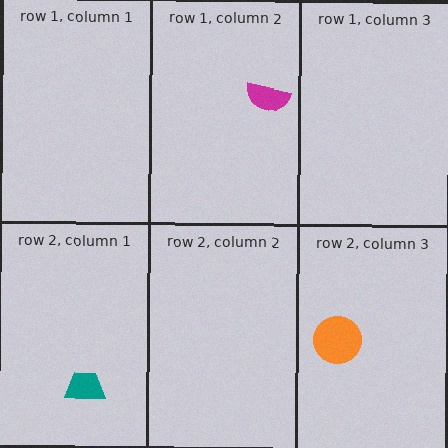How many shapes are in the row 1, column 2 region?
1.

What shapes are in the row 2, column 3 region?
The orange circle.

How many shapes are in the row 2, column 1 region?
1.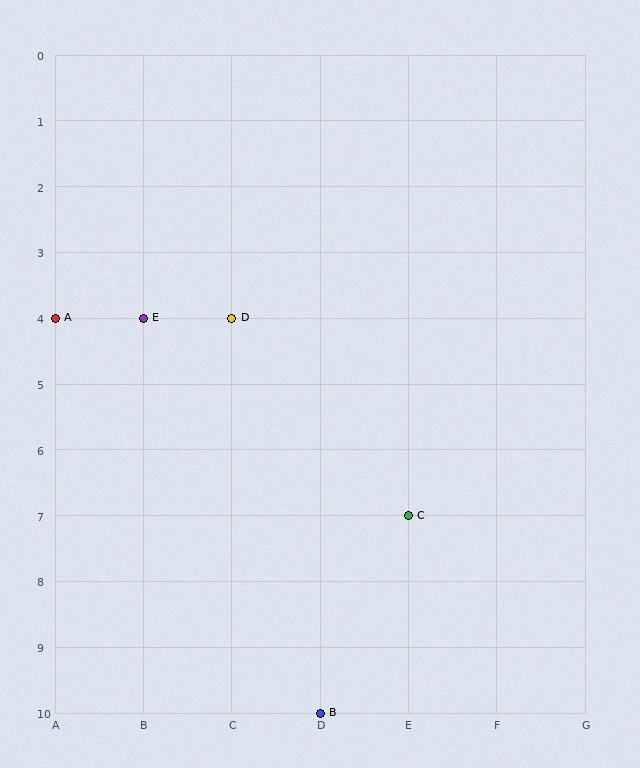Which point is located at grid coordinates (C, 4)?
Point D is at (C, 4).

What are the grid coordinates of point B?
Point B is at grid coordinates (D, 10).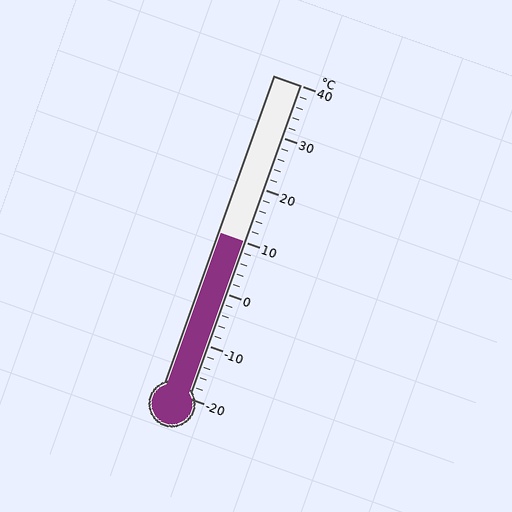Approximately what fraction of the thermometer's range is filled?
The thermometer is filled to approximately 50% of its range.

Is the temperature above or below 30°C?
The temperature is below 30°C.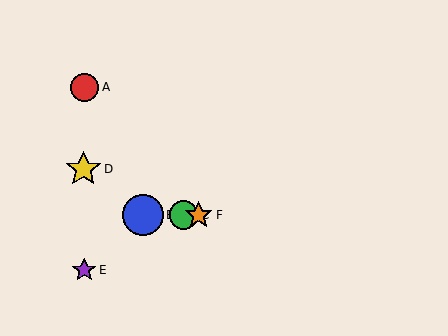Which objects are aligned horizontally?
Objects B, C, F are aligned horizontally.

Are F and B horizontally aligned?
Yes, both are at y≈215.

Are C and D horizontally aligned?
No, C is at y≈215 and D is at y≈169.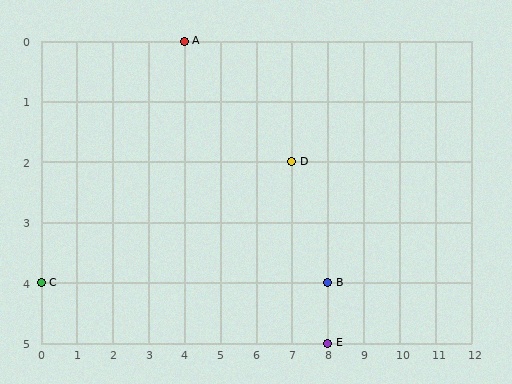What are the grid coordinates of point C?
Point C is at grid coordinates (0, 4).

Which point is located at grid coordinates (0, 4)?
Point C is at (0, 4).